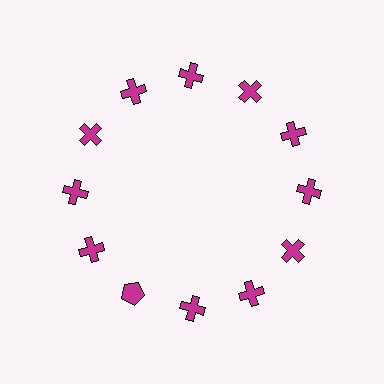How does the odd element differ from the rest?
It has a different shape: pentagon instead of cross.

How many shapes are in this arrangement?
There are 12 shapes arranged in a ring pattern.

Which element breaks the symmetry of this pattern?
The magenta pentagon at roughly the 7 o'clock position breaks the symmetry. All other shapes are magenta crosses.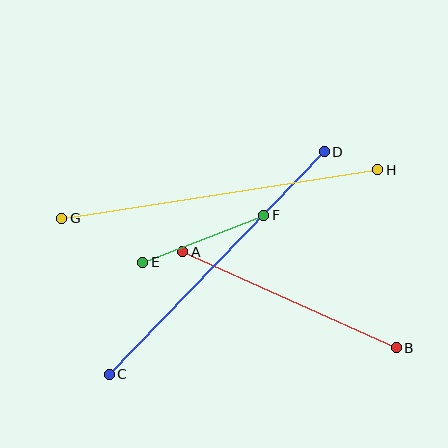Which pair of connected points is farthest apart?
Points G and H are farthest apart.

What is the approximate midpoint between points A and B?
The midpoint is at approximately (289, 300) pixels.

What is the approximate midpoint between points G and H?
The midpoint is at approximately (220, 194) pixels.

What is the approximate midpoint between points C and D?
The midpoint is at approximately (217, 263) pixels.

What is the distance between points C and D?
The distance is approximately 310 pixels.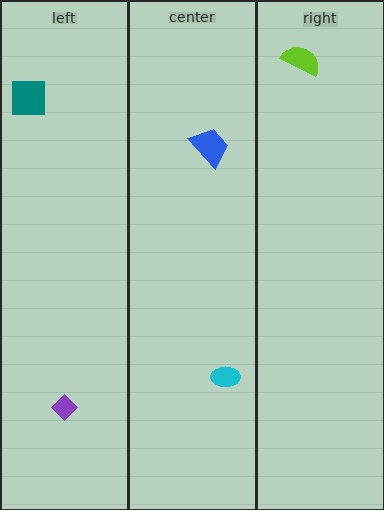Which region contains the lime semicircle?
The right region.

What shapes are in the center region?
The blue trapezoid, the cyan ellipse.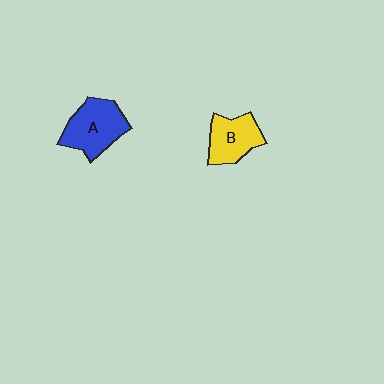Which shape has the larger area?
Shape A (blue).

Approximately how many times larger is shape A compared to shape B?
Approximately 1.3 times.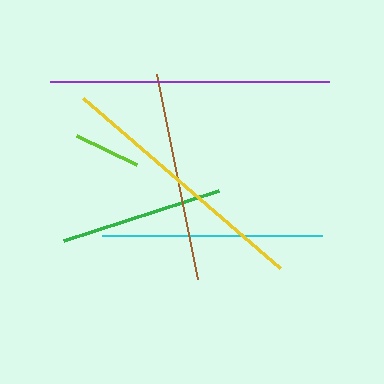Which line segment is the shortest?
The lime line is the shortest at approximately 67 pixels.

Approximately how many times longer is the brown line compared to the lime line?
The brown line is approximately 3.1 times the length of the lime line.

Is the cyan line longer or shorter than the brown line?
The cyan line is longer than the brown line.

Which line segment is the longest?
The purple line is the longest at approximately 278 pixels.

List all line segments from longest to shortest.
From longest to shortest: purple, yellow, cyan, brown, green, lime.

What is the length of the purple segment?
The purple segment is approximately 278 pixels long.